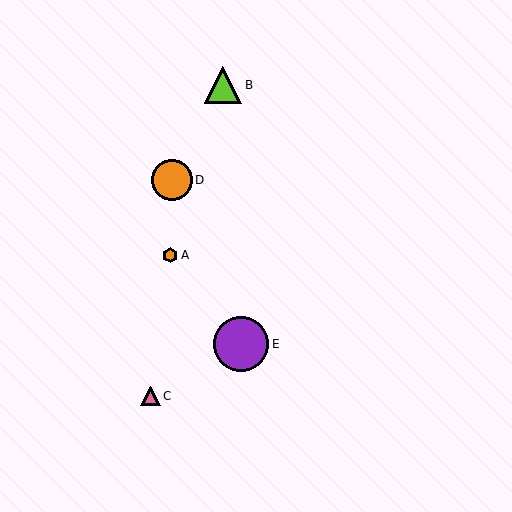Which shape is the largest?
The purple circle (labeled E) is the largest.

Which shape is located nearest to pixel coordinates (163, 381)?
The pink triangle (labeled C) at (150, 396) is nearest to that location.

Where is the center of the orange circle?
The center of the orange circle is at (172, 180).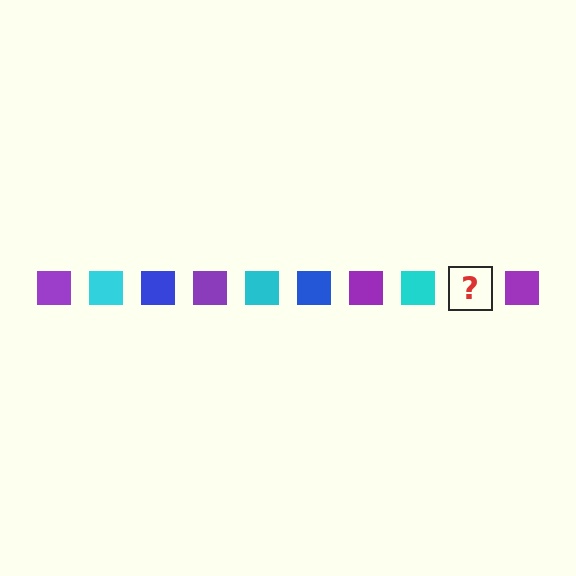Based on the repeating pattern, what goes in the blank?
The blank should be a blue square.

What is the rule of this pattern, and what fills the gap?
The rule is that the pattern cycles through purple, cyan, blue squares. The gap should be filled with a blue square.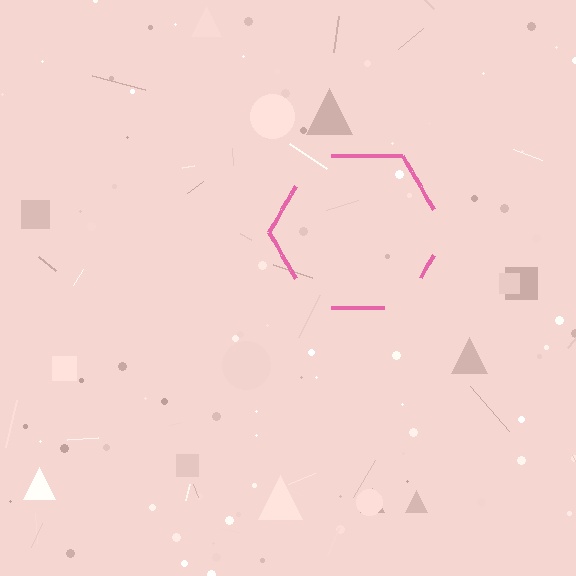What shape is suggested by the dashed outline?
The dashed outline suggests a hexagon.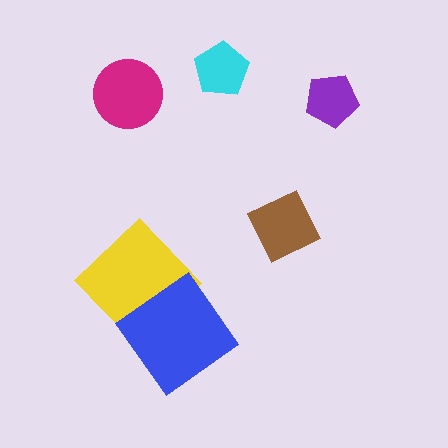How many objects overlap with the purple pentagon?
0 objects overlap with the purple pentagon.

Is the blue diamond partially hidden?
No, no other shape covers it.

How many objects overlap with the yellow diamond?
1 object overlaps with the yellow diamond.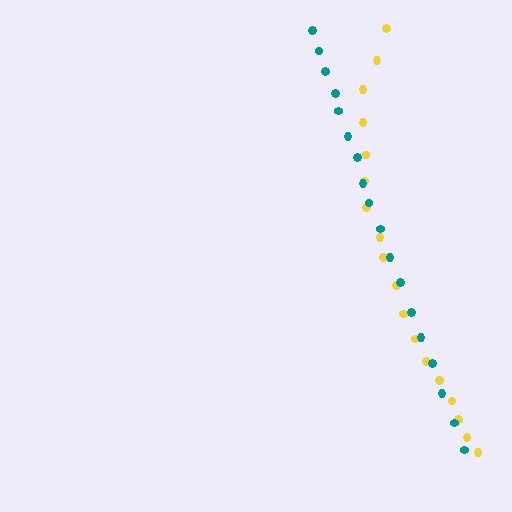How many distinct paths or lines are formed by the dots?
There are 2 distinct paths.